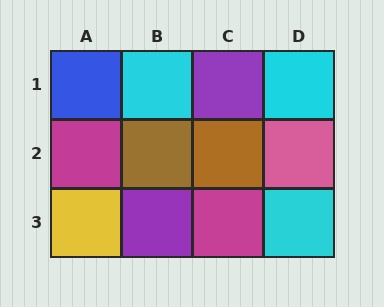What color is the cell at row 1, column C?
Purple.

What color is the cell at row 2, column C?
Brown.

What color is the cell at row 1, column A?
Blue.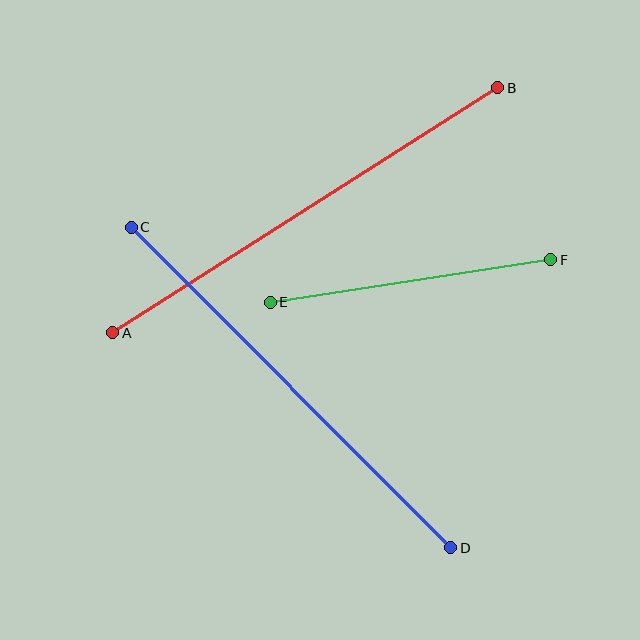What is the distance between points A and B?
The distance is approximately 457 pixels.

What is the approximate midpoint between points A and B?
The midpoint is at approximately (305, 210) pixels.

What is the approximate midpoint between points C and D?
The midpoint is at approximately (291, 387) pixels.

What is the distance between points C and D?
The distance is approximately 453 pixels.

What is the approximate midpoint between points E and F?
The midpoint is at approximately (410, 281) pixels.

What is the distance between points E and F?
The distance is approximately 284 pixels.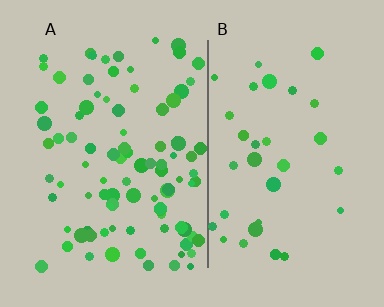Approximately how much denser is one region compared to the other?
Approximately 2.9× — region A over region B.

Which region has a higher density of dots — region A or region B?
A (the left).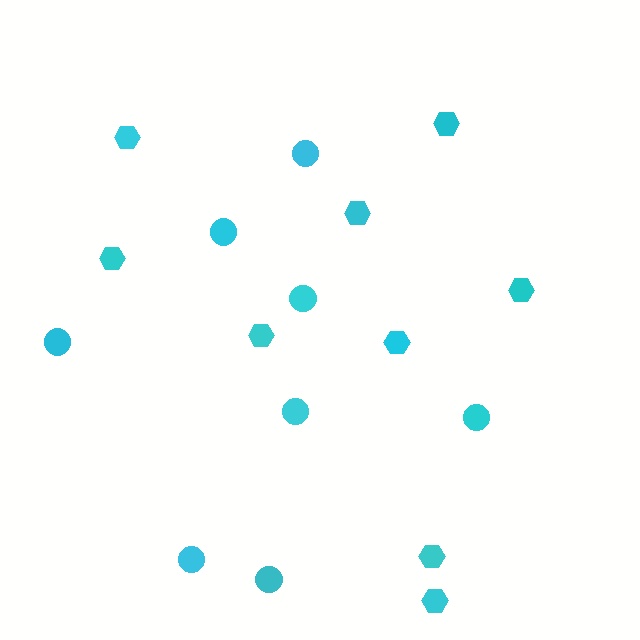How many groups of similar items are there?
There are 2 groups: one group of hexagons (9) and one group of circles (8).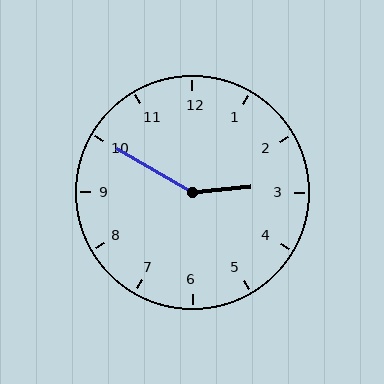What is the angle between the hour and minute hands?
Approximately 145 degrees.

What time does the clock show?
2:50.